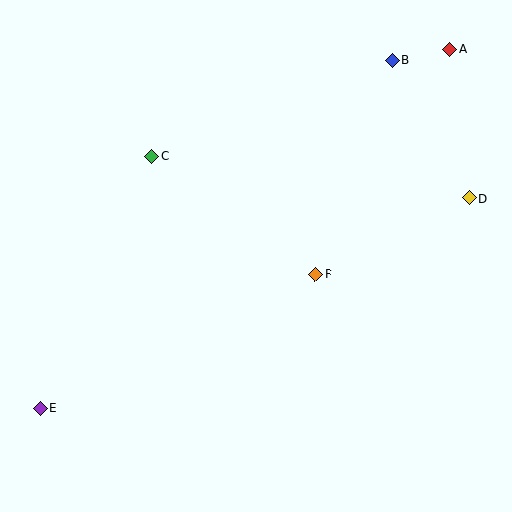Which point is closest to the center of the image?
Point F at (315, 275) is closest to the center.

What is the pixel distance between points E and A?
The distance between E and A is 545 pixels.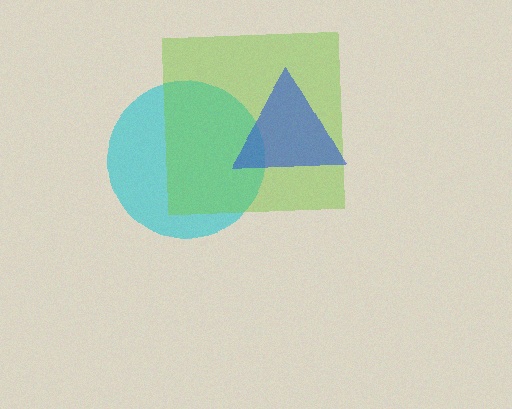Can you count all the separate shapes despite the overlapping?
Yes, there are 3 separate shapes.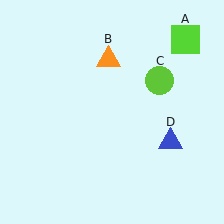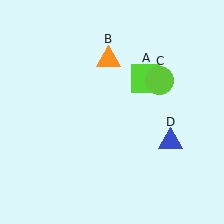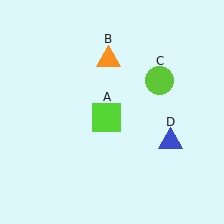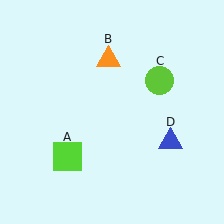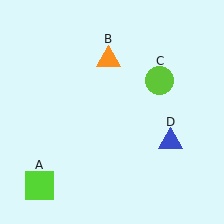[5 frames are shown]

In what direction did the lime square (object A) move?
The lime square (object A) moved down and to the left.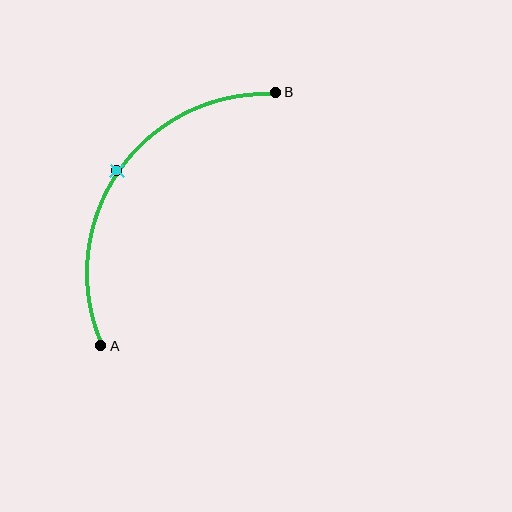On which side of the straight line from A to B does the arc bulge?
The arc bulges above and to the left of the straight line connecting A and B.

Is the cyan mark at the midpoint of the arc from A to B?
Yes. The cyan mark lies on the arc at equal arc-length from both A and B — it is the arc midpoint.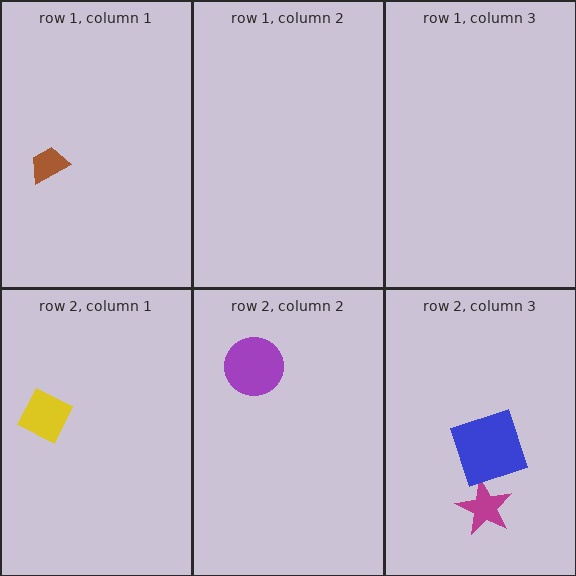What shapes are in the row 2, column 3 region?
The magenta star, the blue square.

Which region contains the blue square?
The row 2, column 3 region.